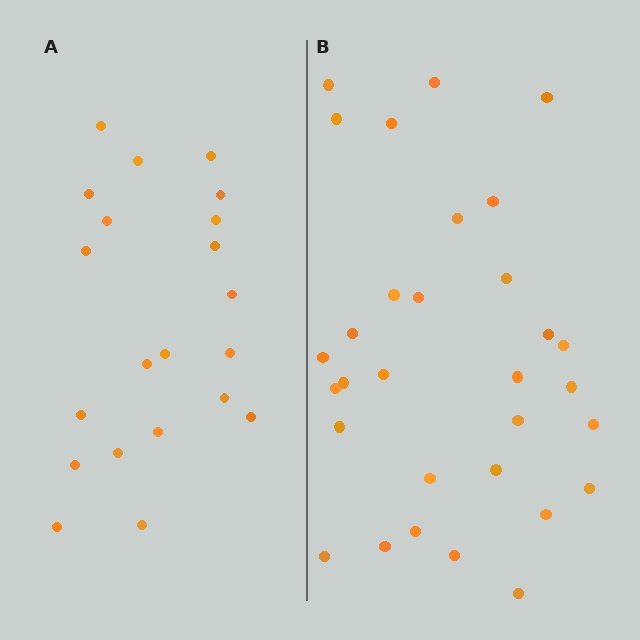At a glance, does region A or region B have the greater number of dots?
Region B (the right region) has more dots.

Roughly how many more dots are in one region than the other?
Region B has roughly 10 or so more dots than region A.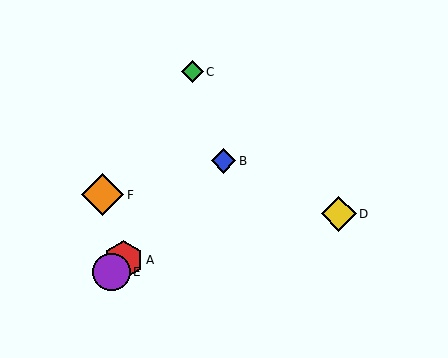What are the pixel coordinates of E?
Object E is at (111, 272).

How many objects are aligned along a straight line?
3 objects (A, B, E) are aligned along a straight line.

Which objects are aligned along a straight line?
Objects A, B, E are aligned along a straight line.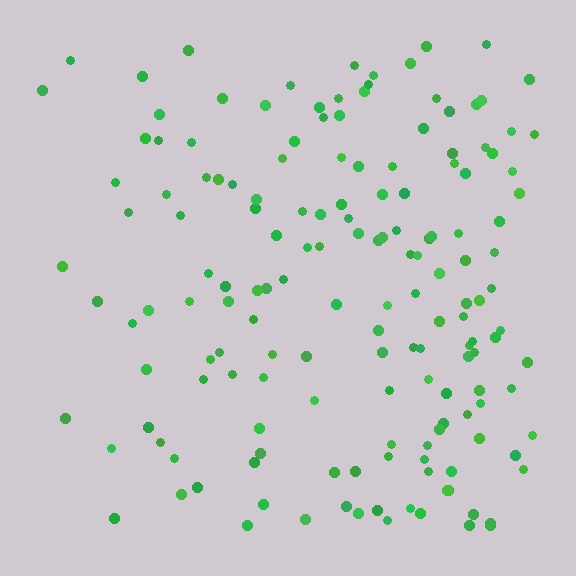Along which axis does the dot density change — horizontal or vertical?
Horizontal.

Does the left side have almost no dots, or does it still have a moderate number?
Still a moderate number, just noticeably fewer than the right.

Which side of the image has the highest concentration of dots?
The right.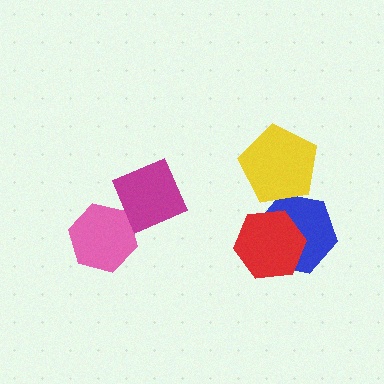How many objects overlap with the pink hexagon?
0 objects overlap with the pink hexagon.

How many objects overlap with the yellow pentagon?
1 object overlaps with the yellow pentagon.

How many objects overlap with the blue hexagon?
2 objects overlap with the blue hexagon.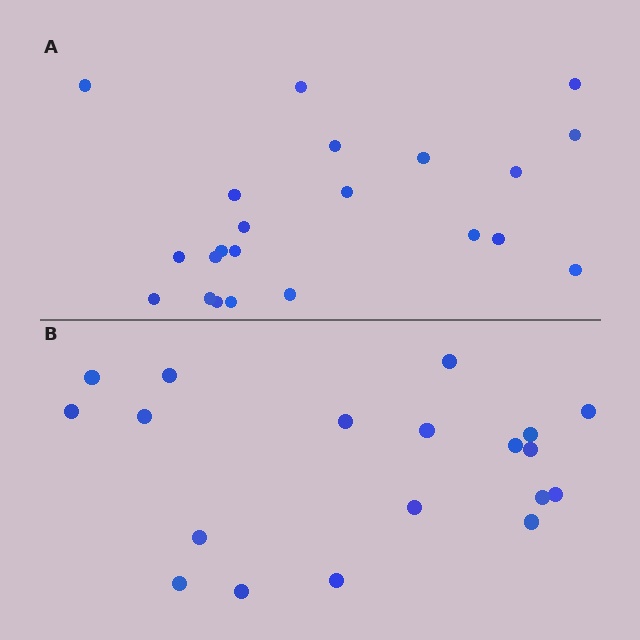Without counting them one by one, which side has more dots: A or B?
Region A (the top region) has more dots.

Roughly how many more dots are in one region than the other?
Region A has just a few more — roughly 2 or 3 more dots than region B.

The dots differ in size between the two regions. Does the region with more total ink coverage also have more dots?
No. Region B has more total ink coverage because its dots are larger, but region A actually contains more individual dots. Total area can be misleading — the number of items is what matters here.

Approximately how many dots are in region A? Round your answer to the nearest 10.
About 20 dots. (The exact count is 22, which rounds to 20.)